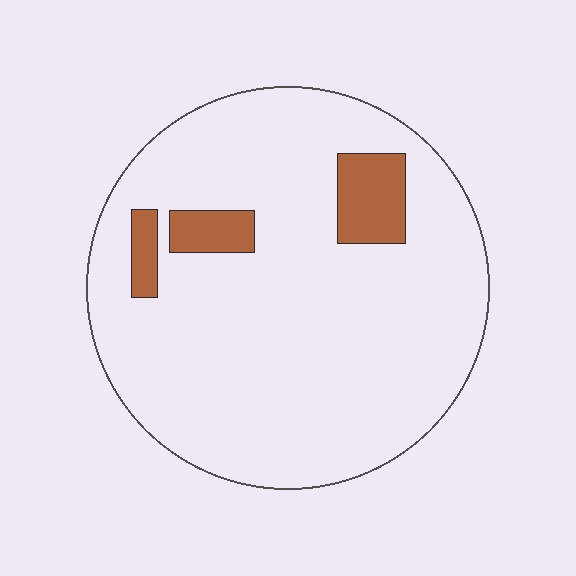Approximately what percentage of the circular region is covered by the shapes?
Approximately 10%.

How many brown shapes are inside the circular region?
3.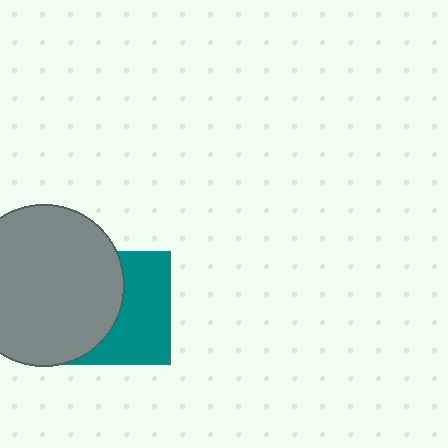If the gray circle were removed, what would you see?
You would see the complete teal square.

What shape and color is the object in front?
The object in front is a gray circle.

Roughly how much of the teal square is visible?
About half of it is visible (roughly 51%).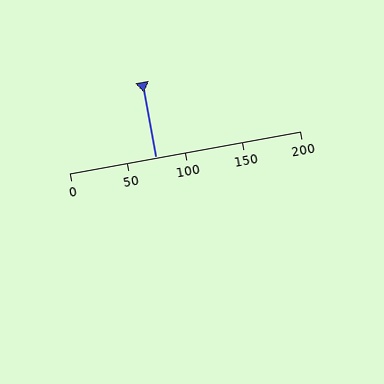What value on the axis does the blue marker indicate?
The marker indicates approximately 75.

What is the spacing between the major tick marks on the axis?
The major ticks are spaced 50 apart.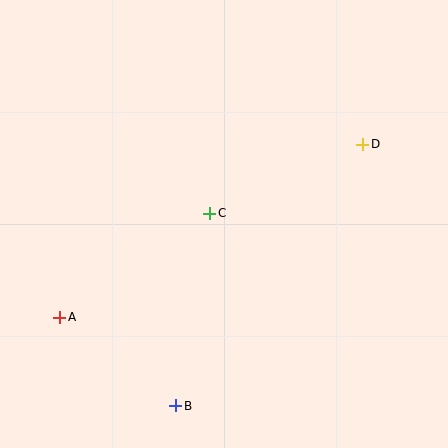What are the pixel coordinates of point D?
Point D is at (363, 144).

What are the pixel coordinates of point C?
Point C is at (210, 213).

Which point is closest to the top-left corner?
Point C is closest to the top-left corner.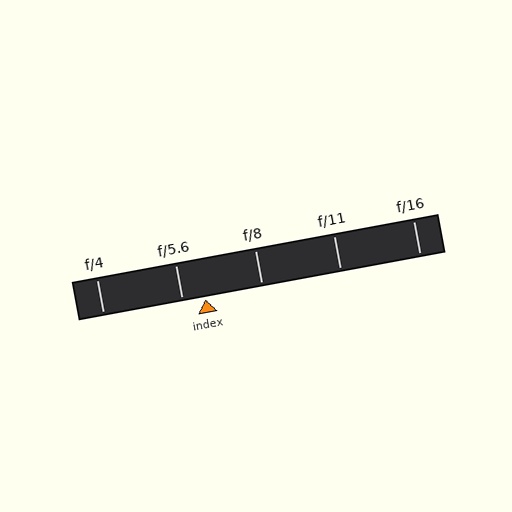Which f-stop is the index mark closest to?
The index mark is closest to f/5.6.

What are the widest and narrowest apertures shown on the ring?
The widest aperture shown is f/4 and the narrowest is f/16.